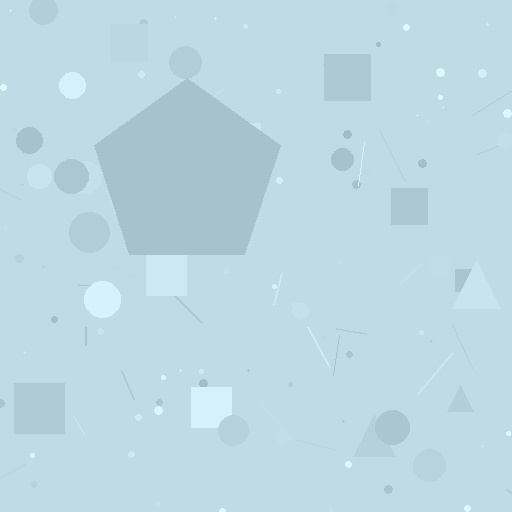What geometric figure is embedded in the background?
A pentagon is embedded in the background.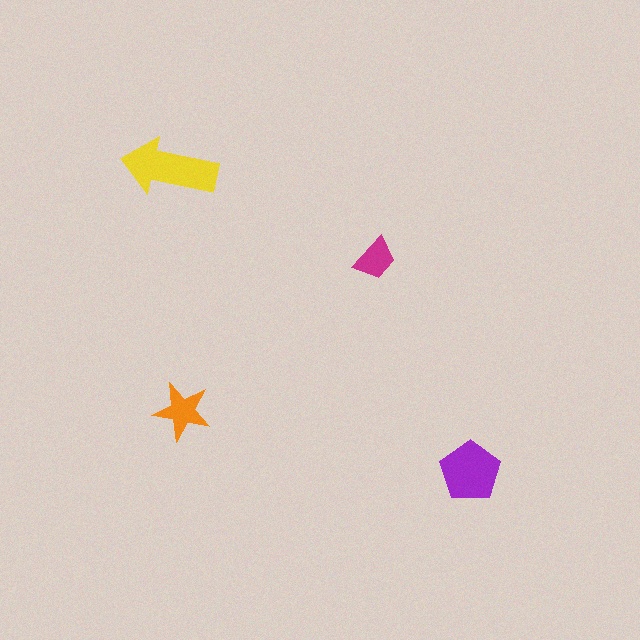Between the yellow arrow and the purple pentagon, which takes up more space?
The yellow arrow.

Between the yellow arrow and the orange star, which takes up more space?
The yellow arrow.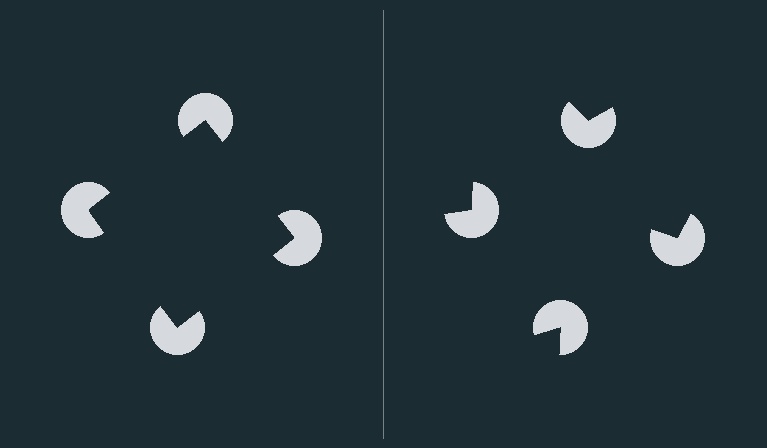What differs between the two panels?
The pac-man discs are positioned identically on both sides; only the wedge orientations differ. On the left they align to a square; on the right they are misaligned.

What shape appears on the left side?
An illusory square.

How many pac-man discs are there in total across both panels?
8 — 4 on each side.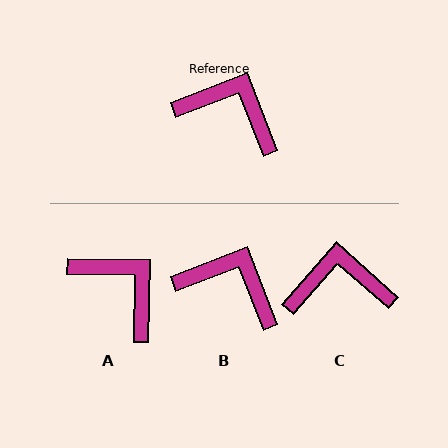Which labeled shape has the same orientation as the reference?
B.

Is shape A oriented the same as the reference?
No, it is off by about 22 degrees.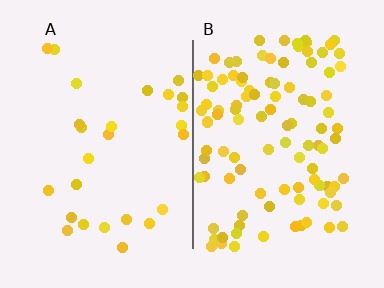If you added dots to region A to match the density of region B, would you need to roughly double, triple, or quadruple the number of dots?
Approximately quadruple.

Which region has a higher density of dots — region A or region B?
B (the right).